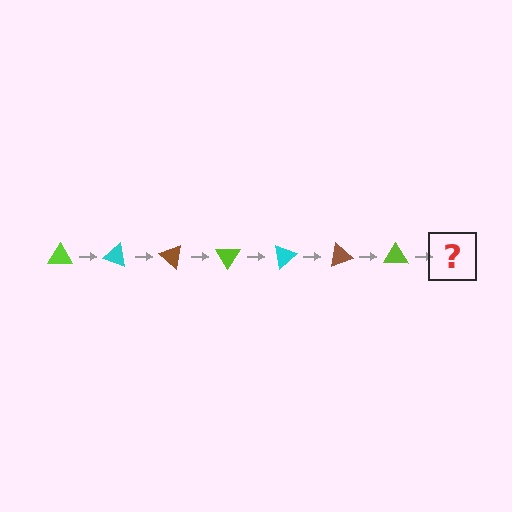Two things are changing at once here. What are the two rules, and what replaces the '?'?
The two rules are that it rotates 20 degrees each step and the color cycles through lime, cyan, and brown. The '?' should be a cyan triangle, rotated 140 degrees from the start.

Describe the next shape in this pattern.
It should be a cyan triangle, rotated 140 degrees from the start.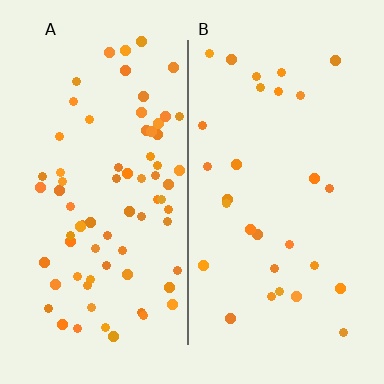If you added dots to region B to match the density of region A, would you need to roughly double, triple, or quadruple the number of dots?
Approximately triple.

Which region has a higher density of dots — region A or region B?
A (the left).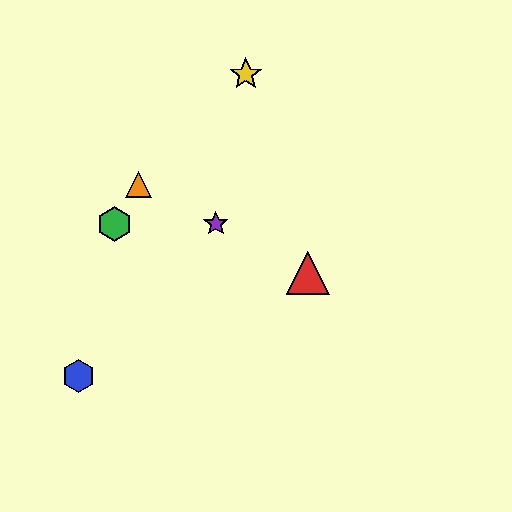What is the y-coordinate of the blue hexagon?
The blue hexagon is at y≈376.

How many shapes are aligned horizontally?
2 shapes (the green hexagon, the purple star) are aligned horizontally.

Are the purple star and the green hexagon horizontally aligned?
Yes, both are at y≈224.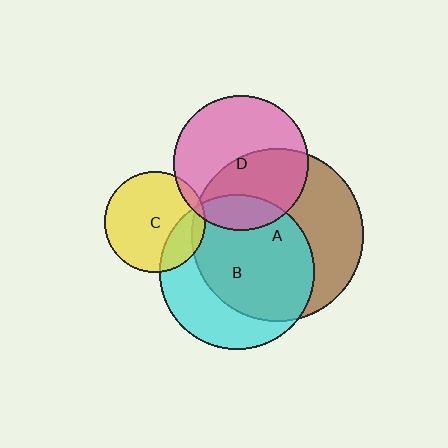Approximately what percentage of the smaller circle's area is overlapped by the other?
Approximately 65%.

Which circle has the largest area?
Circle A (brown).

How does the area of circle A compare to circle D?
Approximately 1.6 times.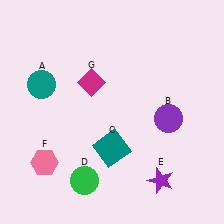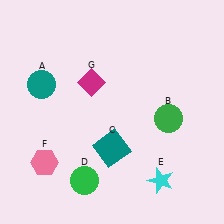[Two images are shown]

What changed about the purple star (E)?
In Image 1, E is purple. In Image 2, it changed to cyan.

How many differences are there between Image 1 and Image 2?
There are 2 differences between the two images.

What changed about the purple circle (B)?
In Image 1, B is purple. In Image 2, it changed to green.